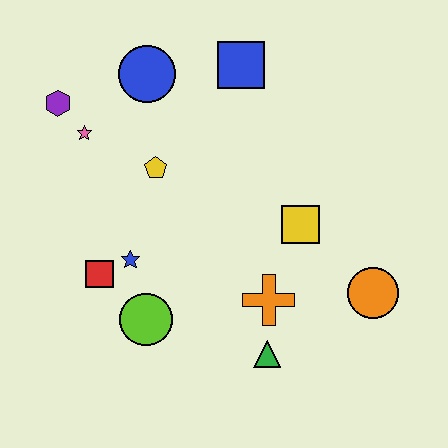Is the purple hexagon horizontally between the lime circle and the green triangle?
No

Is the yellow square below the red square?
No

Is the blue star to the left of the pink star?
No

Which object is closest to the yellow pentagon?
The pink star is closest to the yellow pentagon.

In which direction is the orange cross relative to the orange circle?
The orange cross is to the left of the orange circle.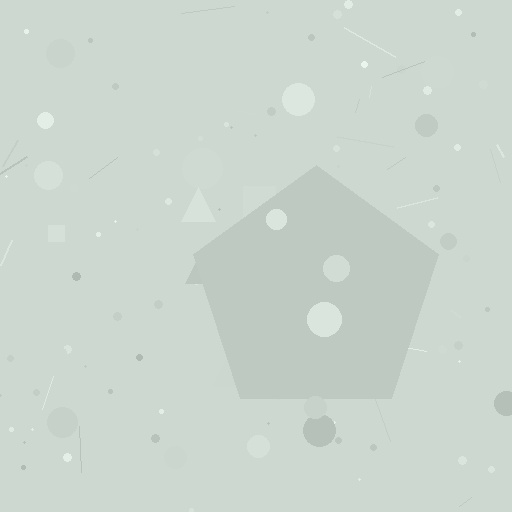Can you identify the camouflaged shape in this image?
The camouflaged shape is a pentagon.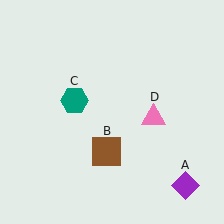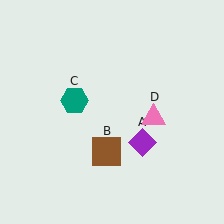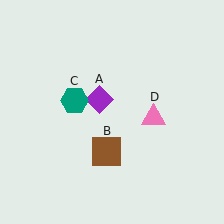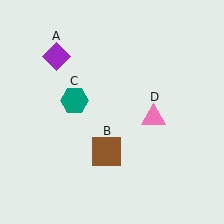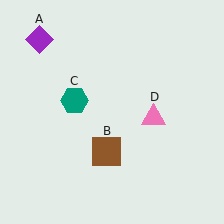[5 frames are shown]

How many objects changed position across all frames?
1 object changed position: purple diamond (object A).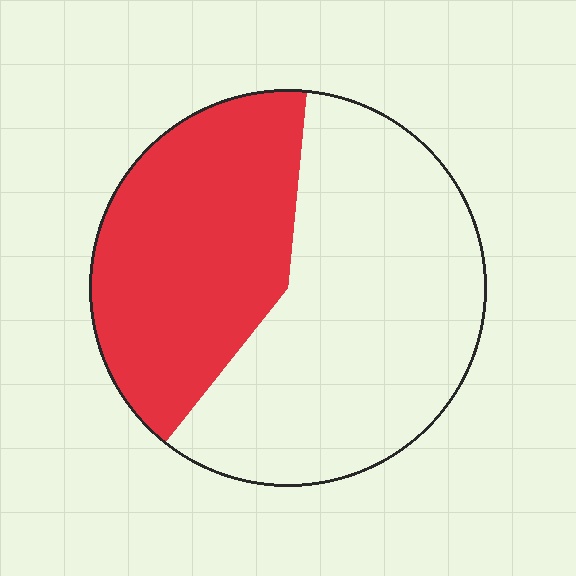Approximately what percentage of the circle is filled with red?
Approximately 40%.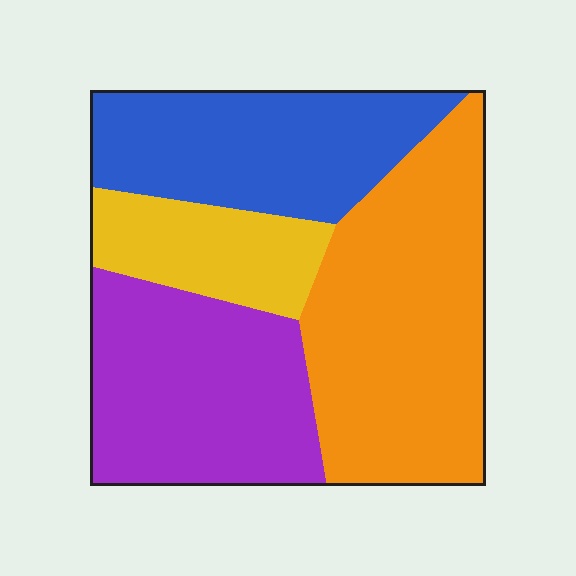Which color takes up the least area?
Yellow, at roughly 15%.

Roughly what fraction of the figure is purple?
Purple covers around 25% of the figure.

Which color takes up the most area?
Orange, at roughly 35%.